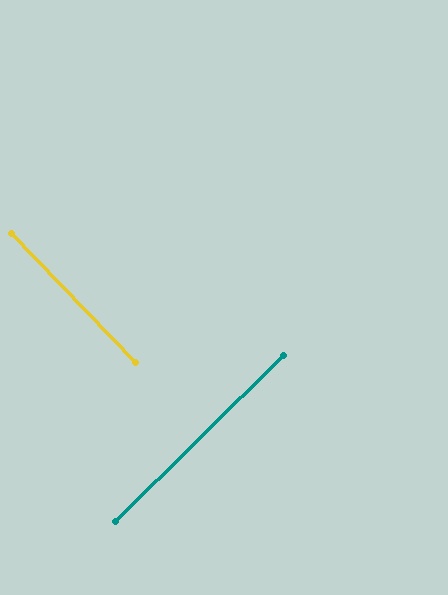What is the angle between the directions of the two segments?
Approximately 89 degrees.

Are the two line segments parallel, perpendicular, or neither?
Perpendicular — they meet at approximately 89°.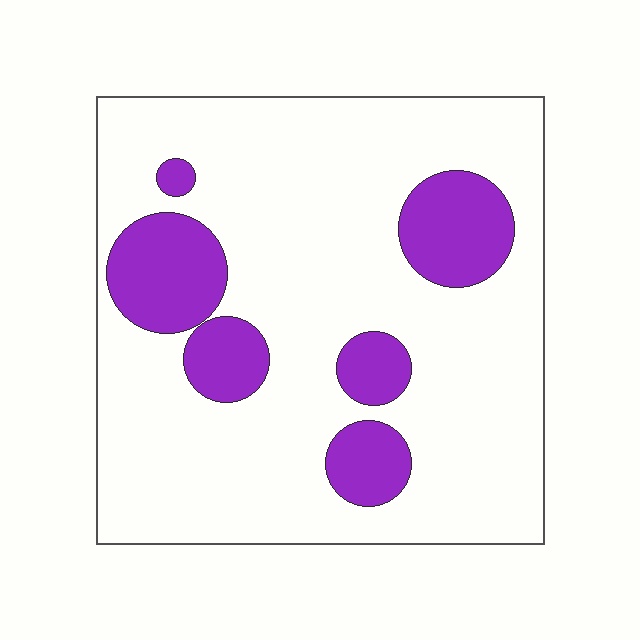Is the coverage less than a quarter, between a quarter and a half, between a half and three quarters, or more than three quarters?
Less than a quarter.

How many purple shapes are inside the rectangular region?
6.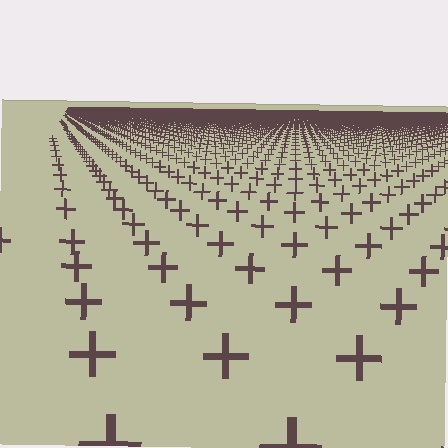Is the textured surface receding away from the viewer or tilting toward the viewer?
The surface is receding away from the viewer. Texture elements get smaller and denser toward the top.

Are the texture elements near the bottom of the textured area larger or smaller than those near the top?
Larger. Near the bottom, elements are closer to the viewer and appear at a bigger on-screen size.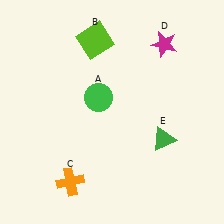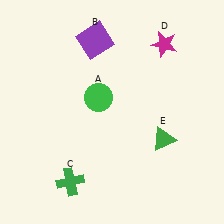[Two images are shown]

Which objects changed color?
B changed from lime to purple. C changed from orange to green.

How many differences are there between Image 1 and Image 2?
There are 2 differences between the two images.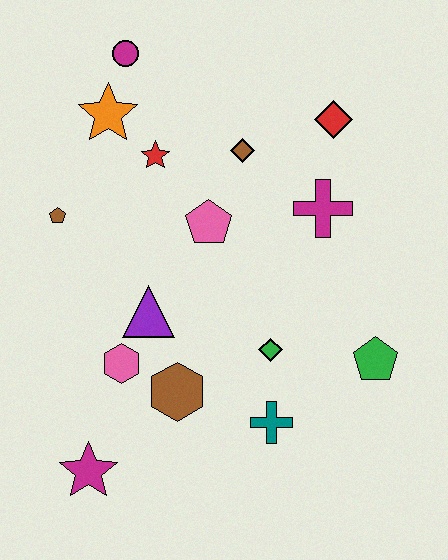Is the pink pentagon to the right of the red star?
Yes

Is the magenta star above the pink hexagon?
No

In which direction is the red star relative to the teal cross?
The red star is above the teal cross.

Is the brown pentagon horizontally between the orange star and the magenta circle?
No